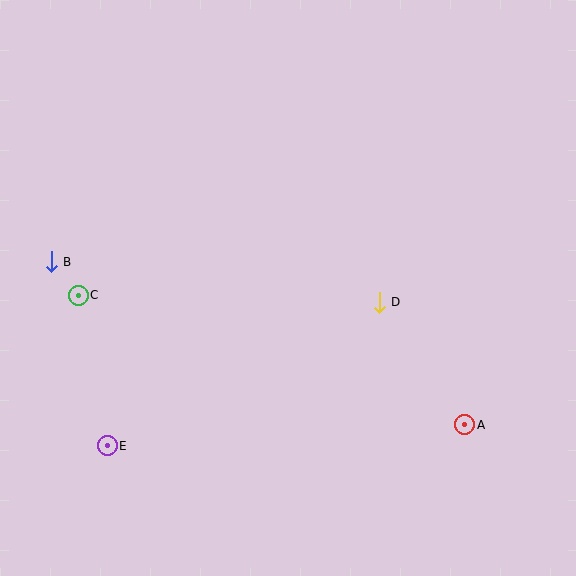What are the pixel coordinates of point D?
Point D is at (379, 302).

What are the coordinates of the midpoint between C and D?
The midpoint between C and D is at (229, 299).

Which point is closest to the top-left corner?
Point B is closest to the top-left corner.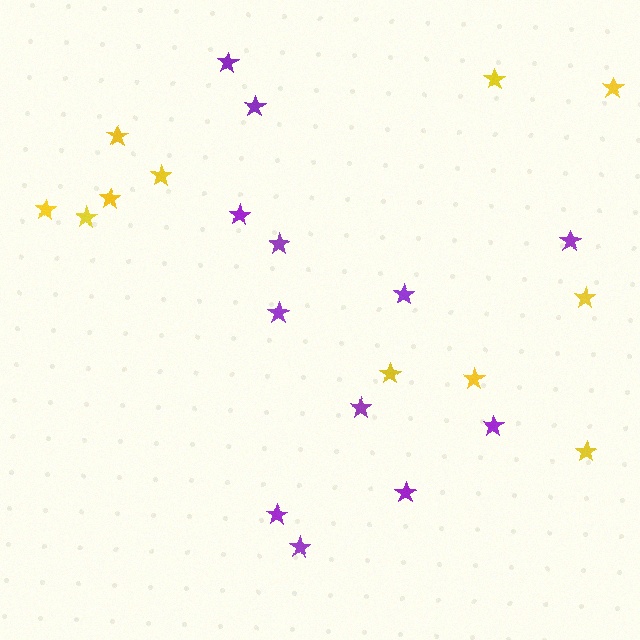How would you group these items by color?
There are 2 groups: one group of yellow stars (11) and one group of purple stars (12).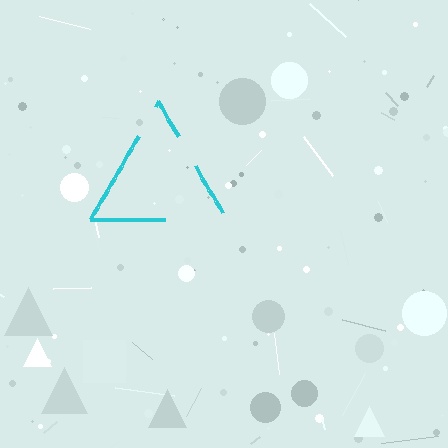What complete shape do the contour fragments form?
The contour fragments form a triangle.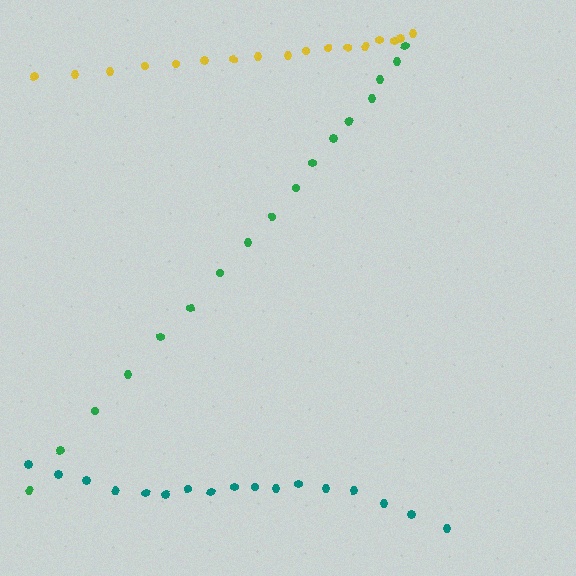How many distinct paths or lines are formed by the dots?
There are 3 distinct paths.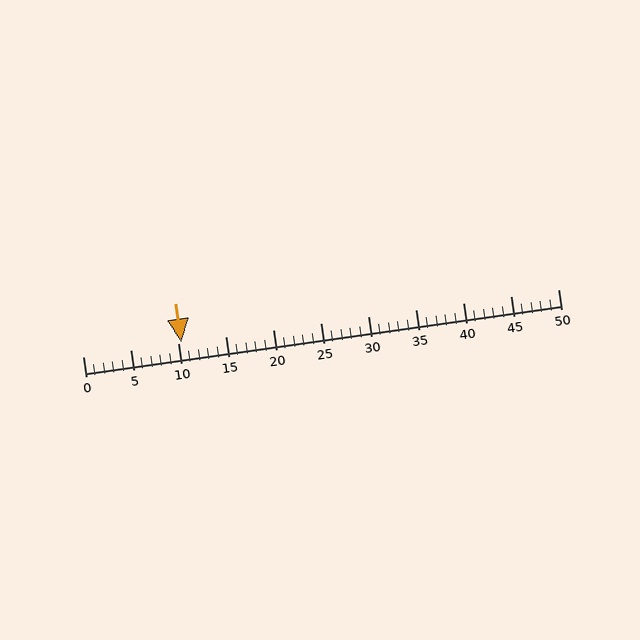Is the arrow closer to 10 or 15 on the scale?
The arrow is closer to 10.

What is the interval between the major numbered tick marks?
The major tick marks are spaced 5 units apart.